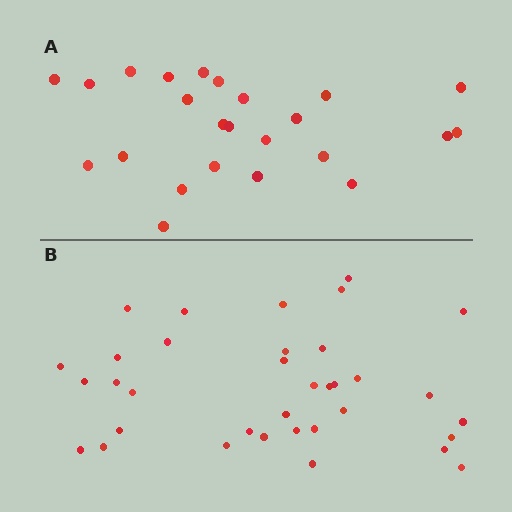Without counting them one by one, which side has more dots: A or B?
Region B (the bottom region) has more dots.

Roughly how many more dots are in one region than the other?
Region B has roughly 12 or so more dots than region A.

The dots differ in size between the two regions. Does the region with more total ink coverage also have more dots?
No. Region A has more total ink coverage because its dots are larger, but region B actually contains more individual dots. Total area can be misleading — the number of items is what matters here.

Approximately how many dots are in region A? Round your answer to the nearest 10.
About 20 dots. (The exact count is 24, which rounds to 20.)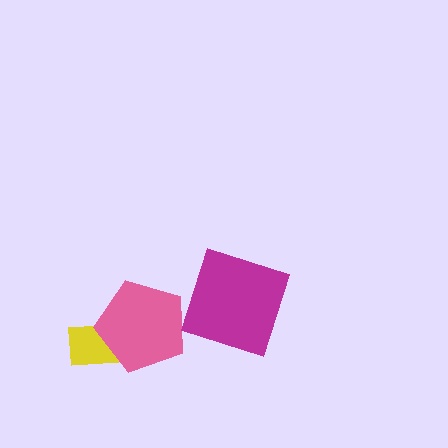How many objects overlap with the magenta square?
0 objects overlap with the magenta square.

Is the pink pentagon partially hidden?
No, no other shape covers it.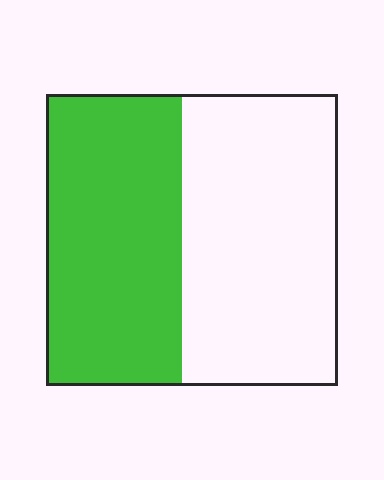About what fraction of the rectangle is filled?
About one half (1/2).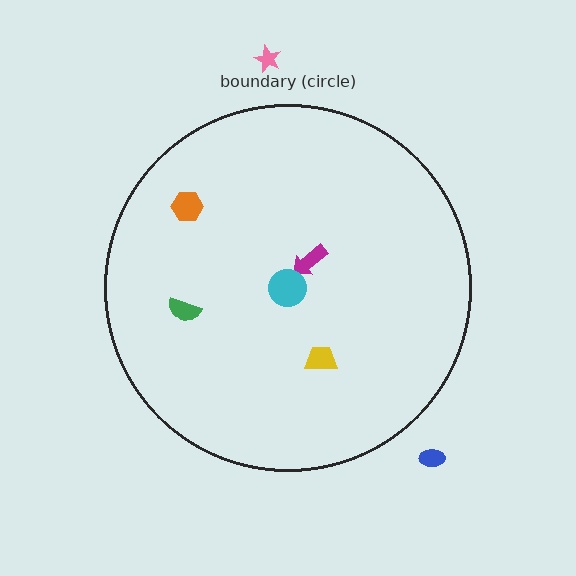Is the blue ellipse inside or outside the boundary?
Outside.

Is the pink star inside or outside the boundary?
Outside.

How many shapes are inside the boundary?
5 inside, 2 outside.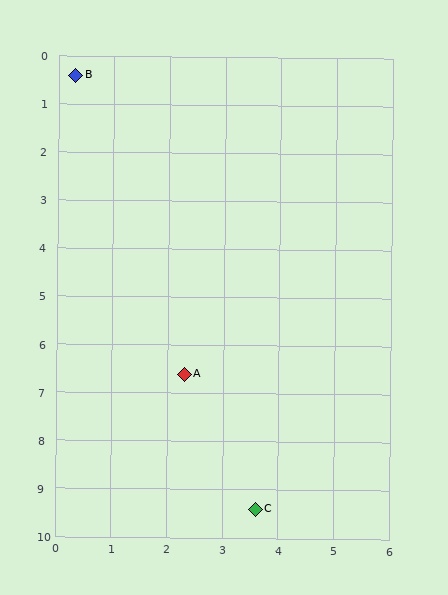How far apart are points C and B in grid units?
Points C and B are about 9.6 grid units apart.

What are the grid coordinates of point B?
Point B is at approximately (0.3, 0.4).